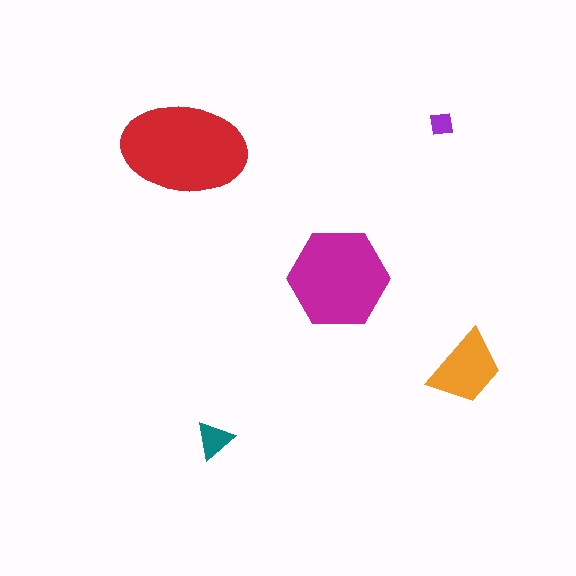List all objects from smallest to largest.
The purple square, the teal triangle, the orange trapezoid, the magenta hexagon, the red ellipse.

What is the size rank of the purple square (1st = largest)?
5th.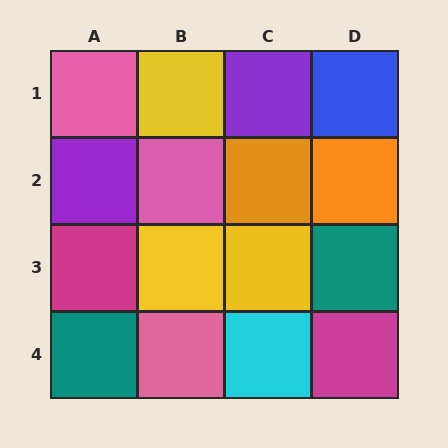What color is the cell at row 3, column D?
Teal.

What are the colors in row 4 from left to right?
Teal, pink, cyan, magenta.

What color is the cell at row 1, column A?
Pink.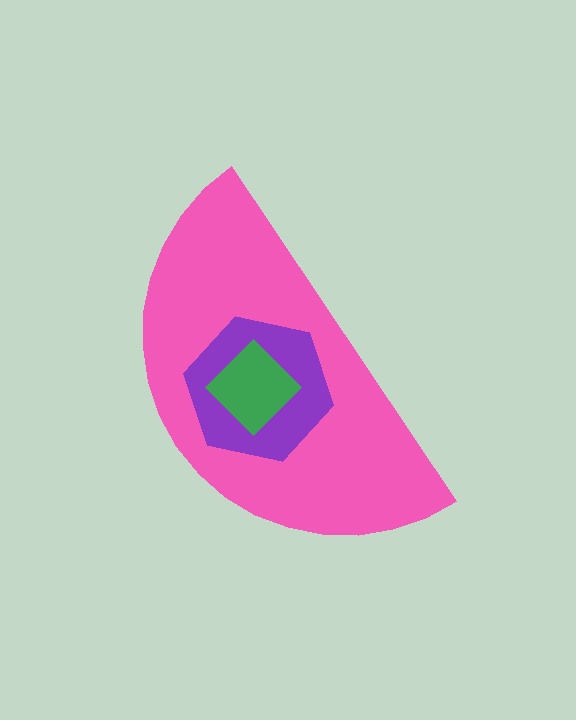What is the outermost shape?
The pink semicircle.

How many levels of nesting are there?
3.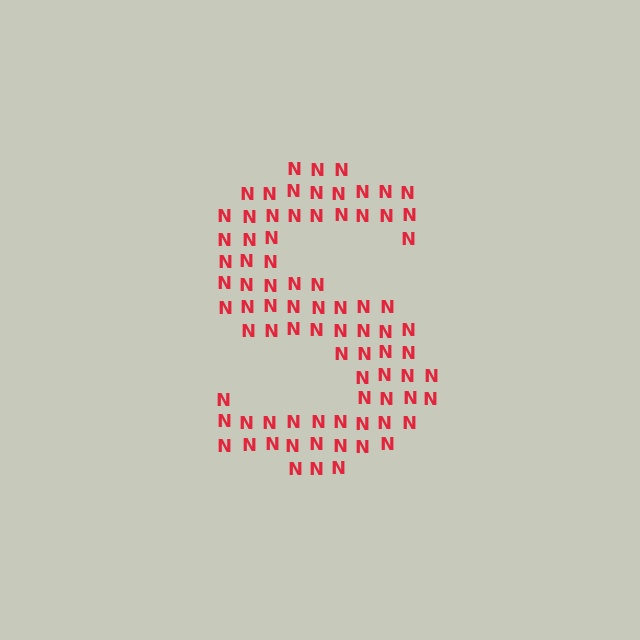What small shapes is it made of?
It is made of small letter N's.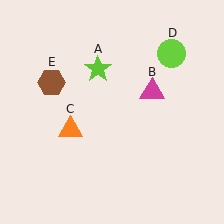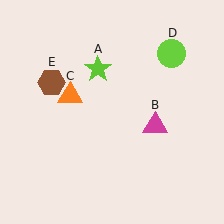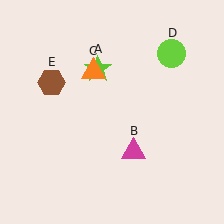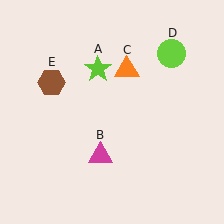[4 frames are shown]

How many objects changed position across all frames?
2 objects changed position: magenta triangle (object B), orange triangle (object C).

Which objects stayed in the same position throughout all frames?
Lime star (object A) and lime circle (object D) and brown hexagon (object E) remained stationary.